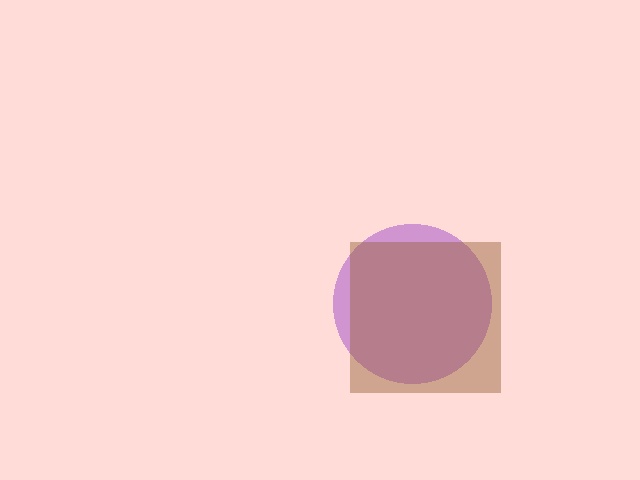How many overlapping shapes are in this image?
There are 2 overlapping shapes in the image.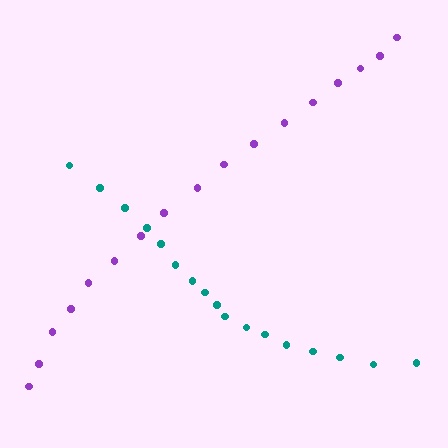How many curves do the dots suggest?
There are 2 distinct paths.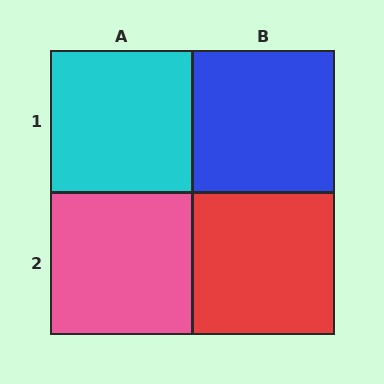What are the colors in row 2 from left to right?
Pink, red.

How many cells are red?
1 cell is red.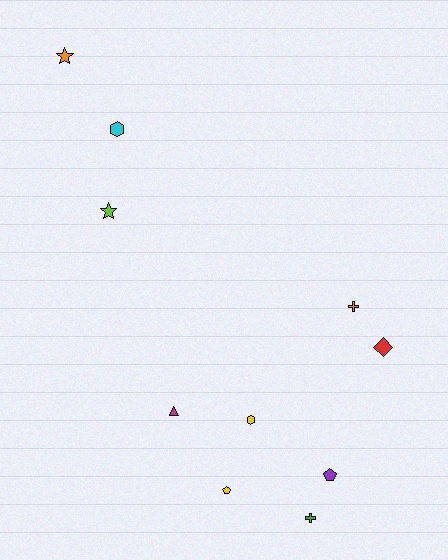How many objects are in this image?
There are 10 objects.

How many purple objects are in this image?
There is 1 purple object.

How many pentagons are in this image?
There are 2 pentagons.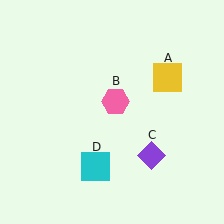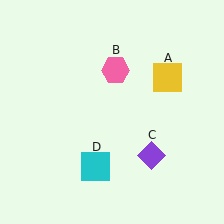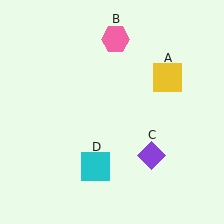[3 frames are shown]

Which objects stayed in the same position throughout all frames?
Yellow square (object A) and purple diamond (object C) and cyan square (object D) remained stationary.